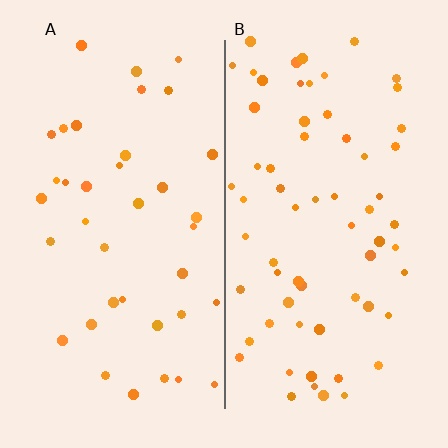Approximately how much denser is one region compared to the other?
Approximately 1.7× — region B over region A.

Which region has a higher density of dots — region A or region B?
B (the right).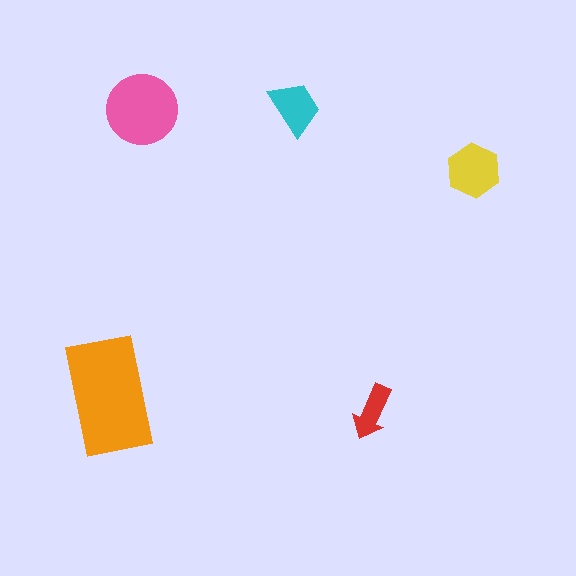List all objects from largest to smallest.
The orange rectangle, the pink circle, the yellow hexagon, the cyan trapezoid, the red arrow.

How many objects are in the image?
There are 5 objects in the image.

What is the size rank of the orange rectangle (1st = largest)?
1st.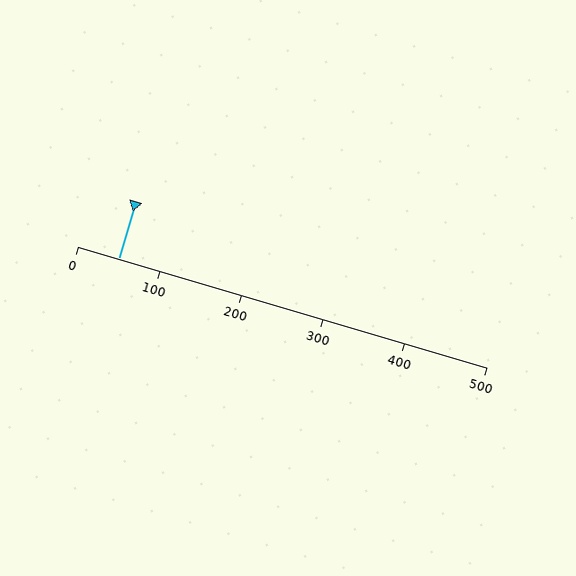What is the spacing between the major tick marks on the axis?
The major ticks are spaced 100 apart.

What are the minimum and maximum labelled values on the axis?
The axis runs from 0 to 500.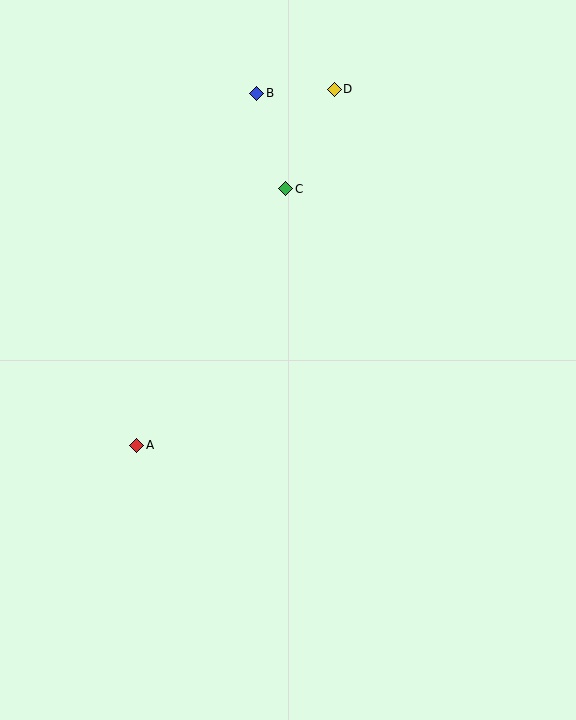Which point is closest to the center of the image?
Point C at (286, 189) is closest to the center.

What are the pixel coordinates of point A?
Point A is at (137, 445).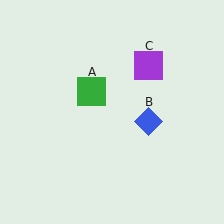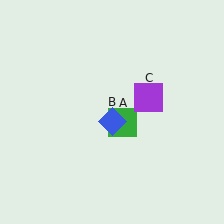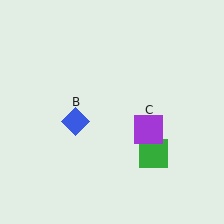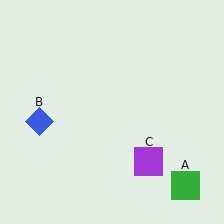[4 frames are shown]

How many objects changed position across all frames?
3 objects changed position: green square (object A), blue diamond (object B), purple square (object C).